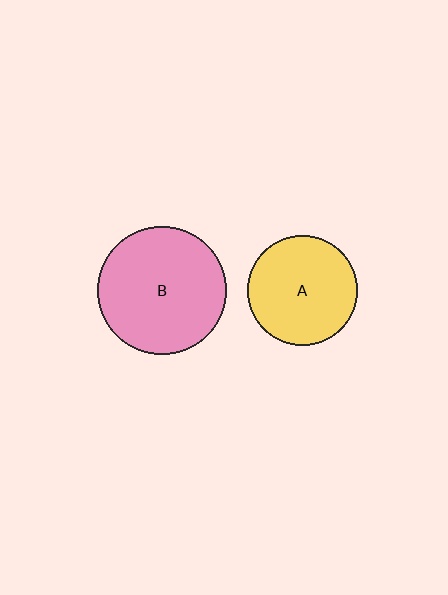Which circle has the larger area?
Circle B (pink).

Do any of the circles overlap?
No, none of the circles overlap.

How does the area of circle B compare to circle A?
Approximately 1.4 times.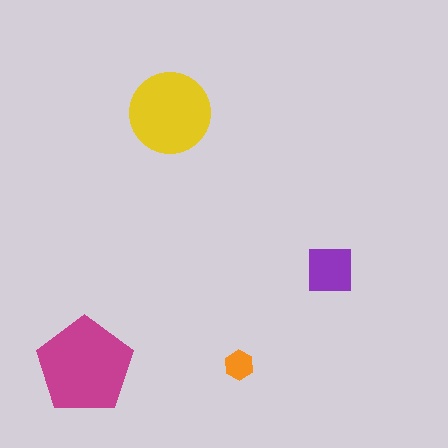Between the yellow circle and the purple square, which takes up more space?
The yellow circle.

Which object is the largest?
The magenta pentagon.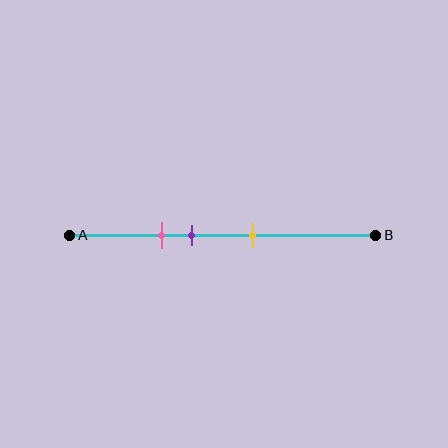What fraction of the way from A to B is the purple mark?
The purple mark is approximately 40% (0.4) of the way from A to B.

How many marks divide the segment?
There are 3 marks dividing the segment.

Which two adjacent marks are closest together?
The pink and purple marks are the closest adjacent pair.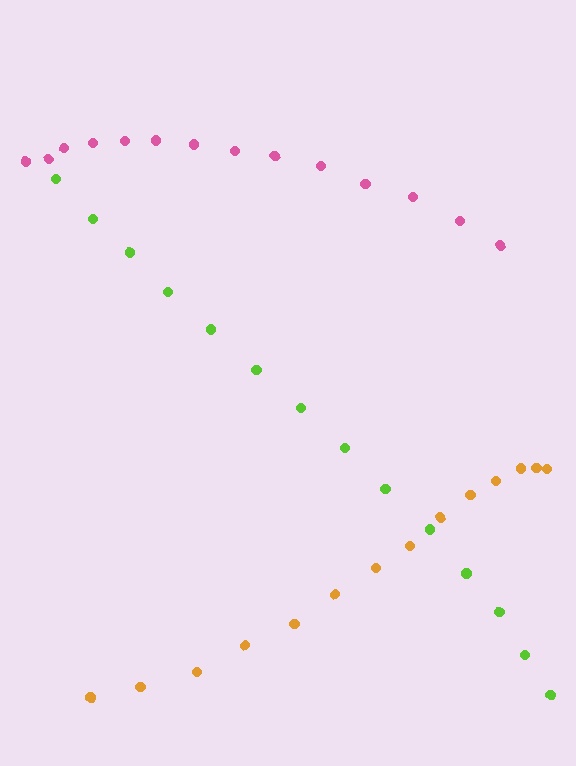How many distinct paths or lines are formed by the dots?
There are 3 distinct paths.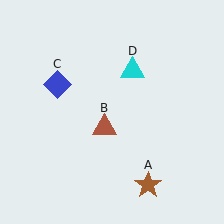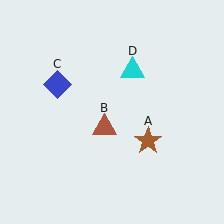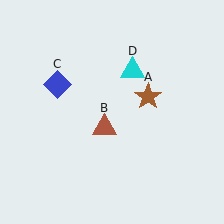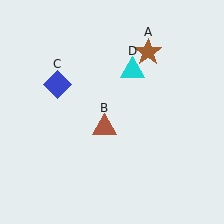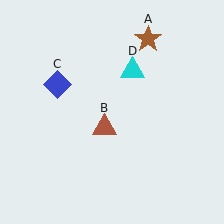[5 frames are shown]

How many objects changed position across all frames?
1 object changed position: brown star (object A).